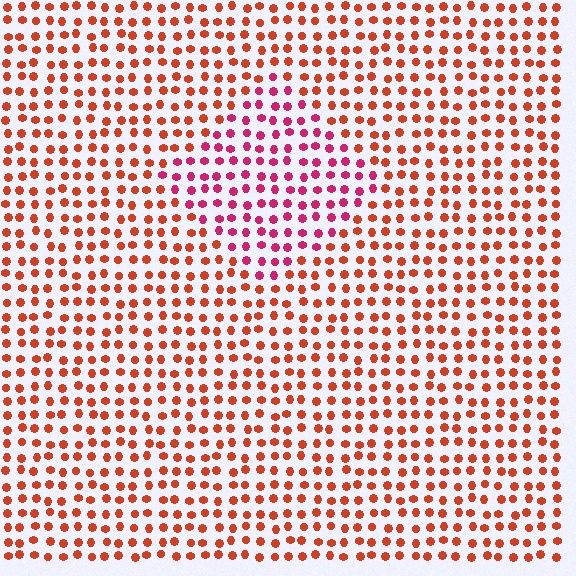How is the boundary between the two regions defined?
The boundary is defined purely by a slight shift in hue (about 37 degrees). Spacing, size, and orientation are identical on both sides.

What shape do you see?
I see a diamond.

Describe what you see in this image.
The image is filled with small red elements in a uniform arrangement. A diamond-shaped region is visible where the elements are tinted to a slightly different hue, forming a subtle color boundary.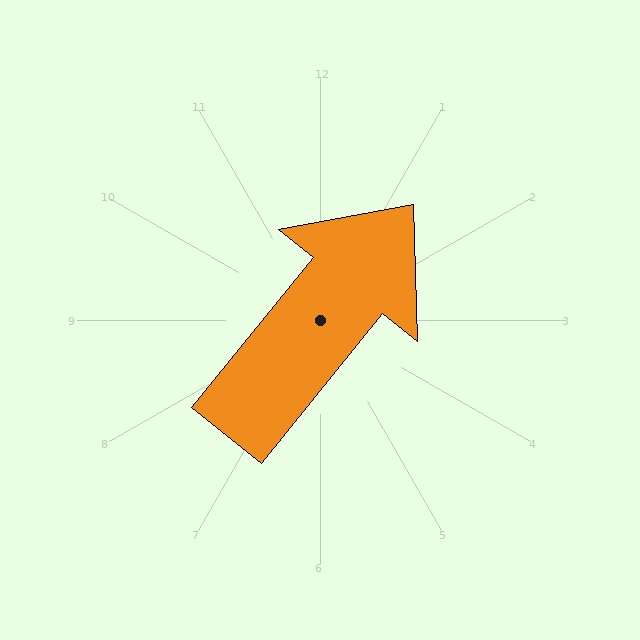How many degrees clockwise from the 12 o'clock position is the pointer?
Approximately 39 degrees.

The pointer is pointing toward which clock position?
Roughly 1 o'clock.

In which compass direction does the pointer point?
Northeast.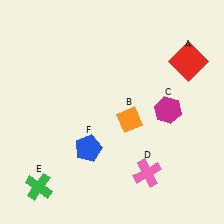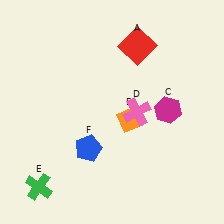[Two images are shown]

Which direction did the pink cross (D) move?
The pink cross (D) moved up.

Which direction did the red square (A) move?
The red square (A) moved left.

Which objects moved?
The objects that moved are: the red square (A), the pink cross (D).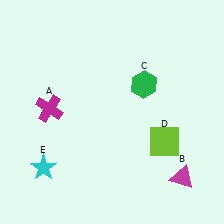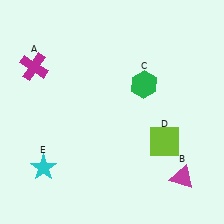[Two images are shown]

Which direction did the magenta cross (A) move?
The magenta cross (A) moved up.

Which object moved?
The magenta cross (A) moved up.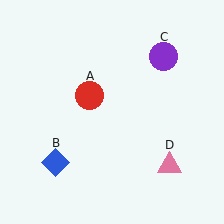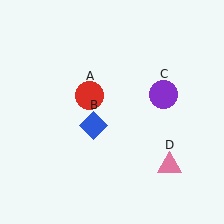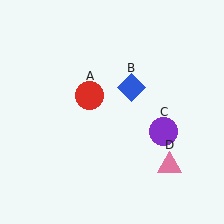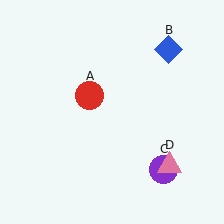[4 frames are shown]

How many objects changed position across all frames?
2 objects changed position: blue diamond (object B), purple circle (object C).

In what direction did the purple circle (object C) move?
The purple circle (object C) moved down.